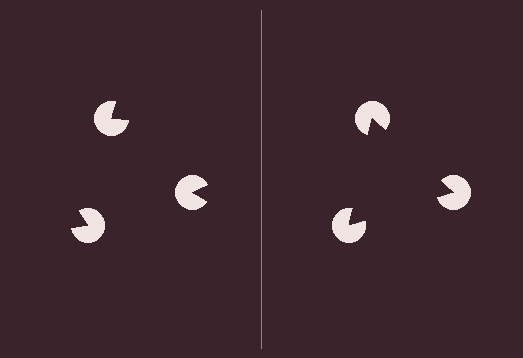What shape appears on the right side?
An illusory triangle.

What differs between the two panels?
The pac-man discs are positioned identically on both sides; only the wedge orientations differ. On the right they align to a triangle; on the left they are misaligned.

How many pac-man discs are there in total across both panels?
6 — 3 on each side.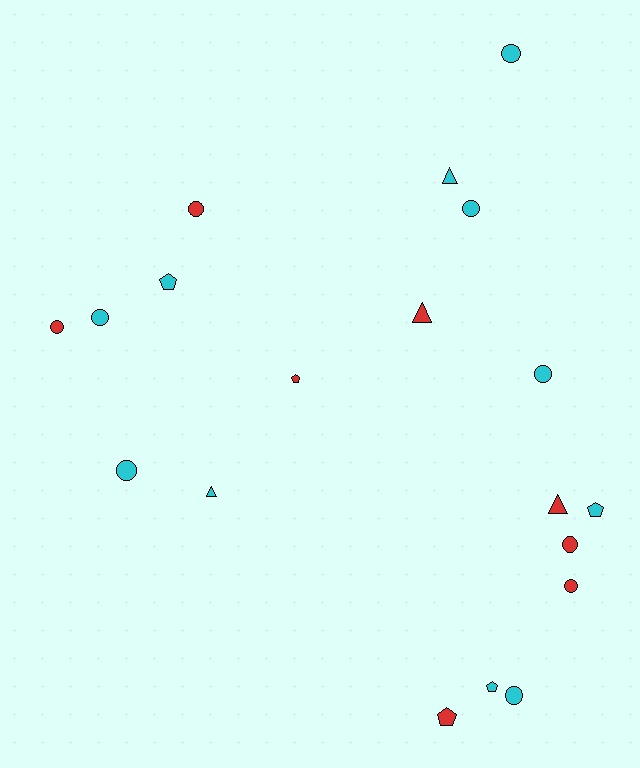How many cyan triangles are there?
There are 2 cyan triangles.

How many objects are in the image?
There are 19 objects.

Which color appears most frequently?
Cyan, with 11 objects.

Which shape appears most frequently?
Circle, with 10 objects.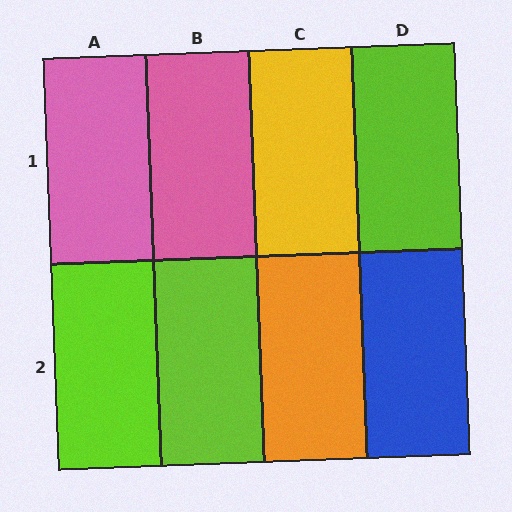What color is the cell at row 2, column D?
Blue.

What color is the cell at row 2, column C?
Orange.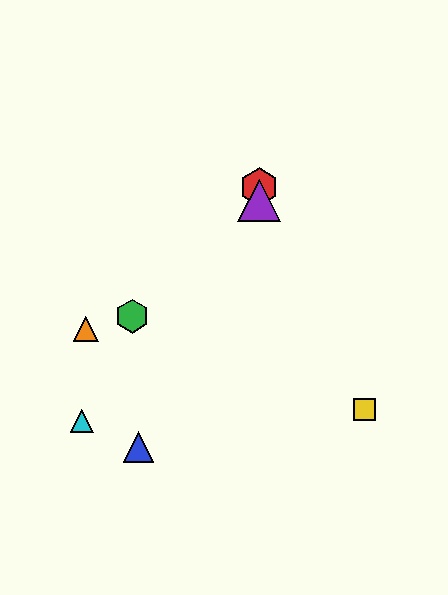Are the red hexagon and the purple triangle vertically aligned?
Yes, both are at x≈259.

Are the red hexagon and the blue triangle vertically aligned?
No, the red hexagon is at x≈259 and the blue triangle is at x≈138.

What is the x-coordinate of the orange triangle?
The orange triangle is at x≈86.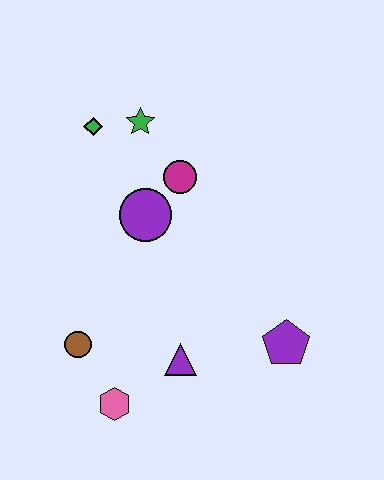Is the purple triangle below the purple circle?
Yes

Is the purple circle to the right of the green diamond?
Yes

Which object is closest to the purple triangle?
The pink hexagon is closest to the purple triangle.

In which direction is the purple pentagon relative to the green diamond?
The purple pentagon is below the green diamond.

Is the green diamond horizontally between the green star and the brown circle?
Yes